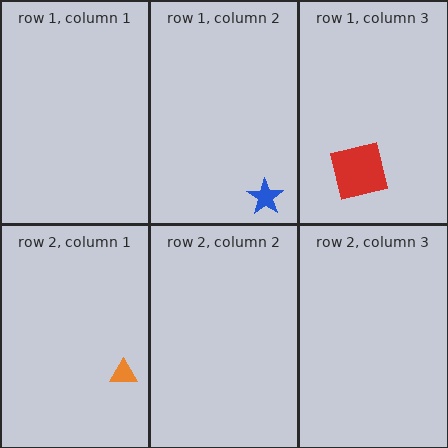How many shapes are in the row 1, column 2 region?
1.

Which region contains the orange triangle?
The row 2, column 1 region.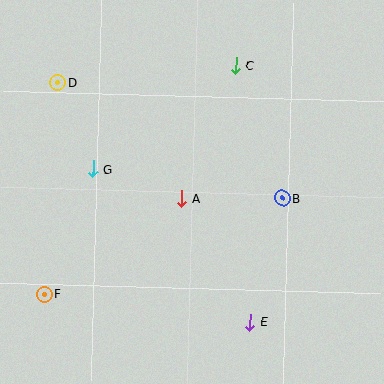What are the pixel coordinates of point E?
Point E is at (250, 322).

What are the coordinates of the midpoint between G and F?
The midpoint between G and F is at (69, 232).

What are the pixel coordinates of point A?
Point A is at (181, 198).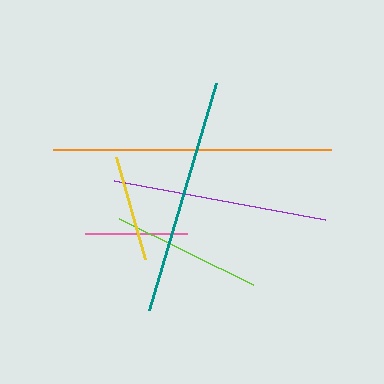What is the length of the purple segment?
The purple segment is approximately 215 pixels long.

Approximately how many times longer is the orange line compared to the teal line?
The orange line is approximately 1.2 times the length of the teal line.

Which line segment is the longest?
The orange line is the longest at approximately 278 pixels.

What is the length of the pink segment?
The pink segment is approximately 102 pixels long.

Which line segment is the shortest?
The pink line is the shortest at approximately 102 pixels.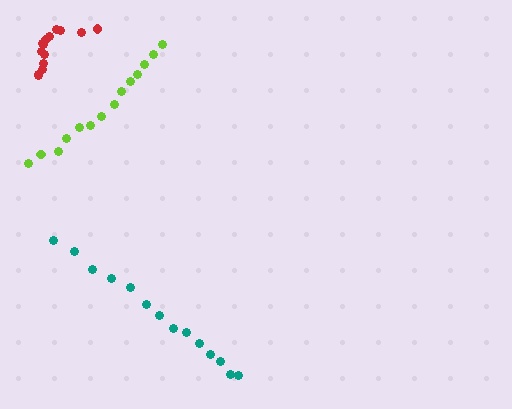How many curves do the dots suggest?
There are 3 distinct paths.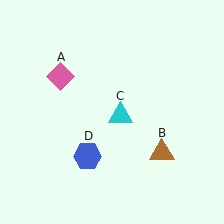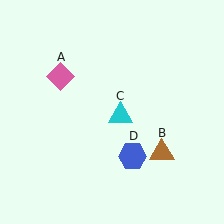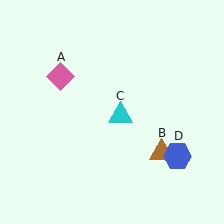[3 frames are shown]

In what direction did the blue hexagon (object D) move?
The blue hexagon (object D) moved right.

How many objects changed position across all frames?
1 object changed position: blue hexagon (object D).